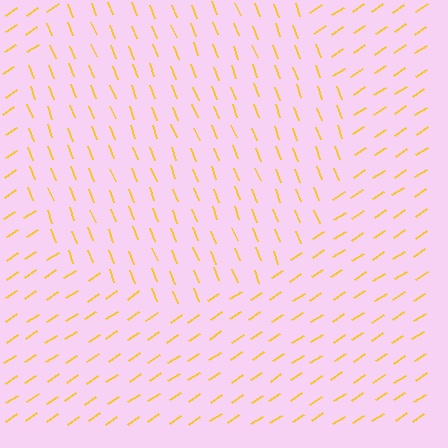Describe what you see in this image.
The image is filled with small yellow line segments. A circle region in the image has lines oriented differently from the surrounding lines, creating a visible texture boundary.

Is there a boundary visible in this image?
Yes, there is a texture boundary formed by a change in line orientation.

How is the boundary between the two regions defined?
The boundary is defined purely by a change in line orientation (approximately 78 degrees difference). All lines are the same color and thickness.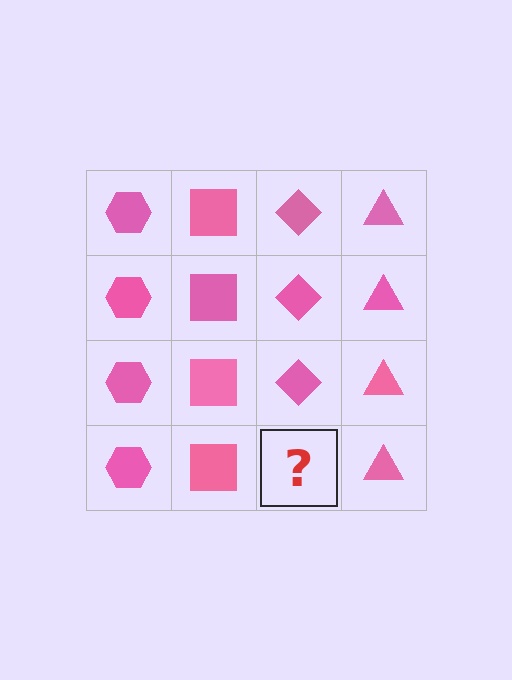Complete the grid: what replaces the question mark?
The question mark should be replaced with a pink diamond.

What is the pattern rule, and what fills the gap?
The rule is that each column has a consistent shape. The gap should be filled with a pink diamond.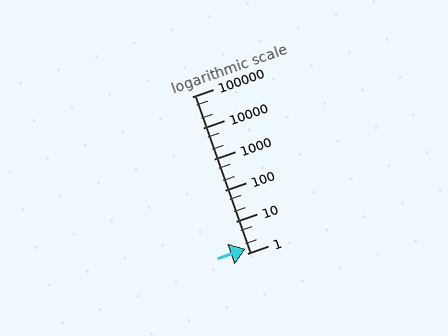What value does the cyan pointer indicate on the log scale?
The pointer indicates approximately 1.4.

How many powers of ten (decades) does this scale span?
The scale spans 5 decades, from 1 to 100000.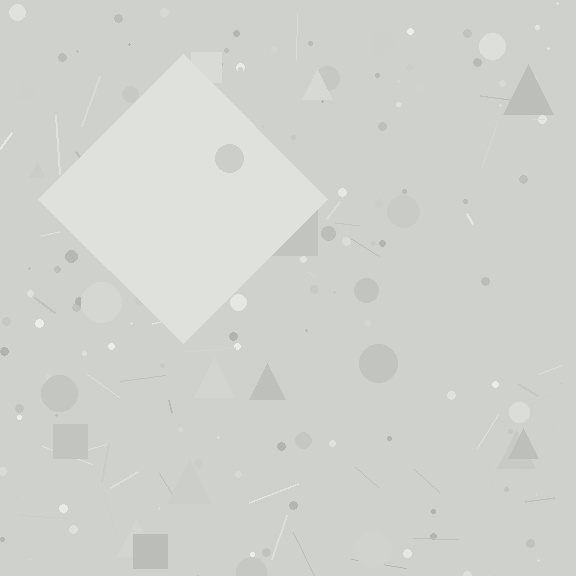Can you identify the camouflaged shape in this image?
The camouflaged shape is a diamond.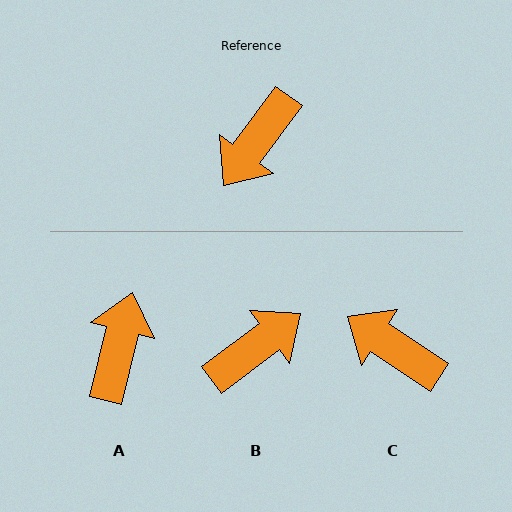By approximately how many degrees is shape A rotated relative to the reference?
Approximately 158 degrees clockwise.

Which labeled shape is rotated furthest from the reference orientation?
B, about 163 degrees away.